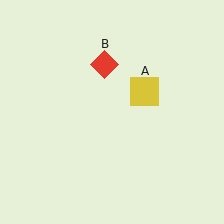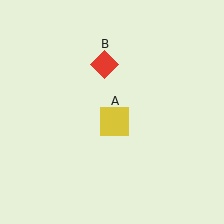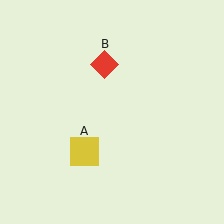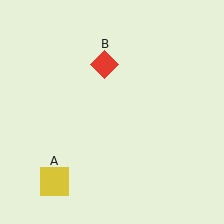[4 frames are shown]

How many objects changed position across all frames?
1 object changed position: yellow square (object A).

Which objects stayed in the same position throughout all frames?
Red diamond (object B) remained stationary.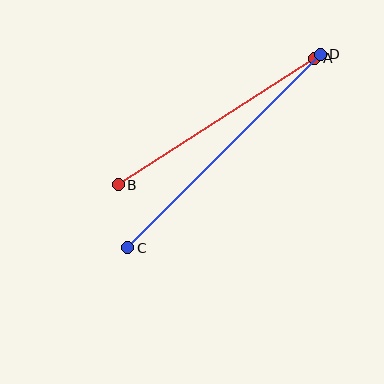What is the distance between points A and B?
The distance is approximately 233 pixels.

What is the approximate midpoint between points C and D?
The midpoint is at approximately (224, 151) pixels.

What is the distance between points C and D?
The distance is approximately 273 pixels.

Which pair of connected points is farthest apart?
Points C and D are farthest apart.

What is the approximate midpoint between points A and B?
The midpoint is at approximately (216, 122) pixels.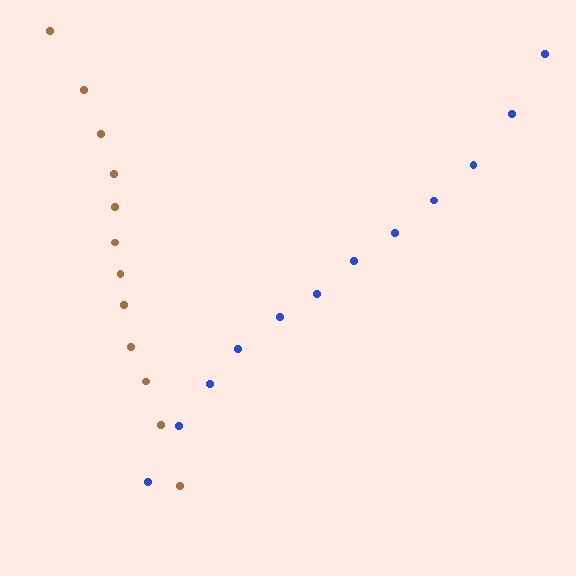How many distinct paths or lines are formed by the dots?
There are 2 distinct paths.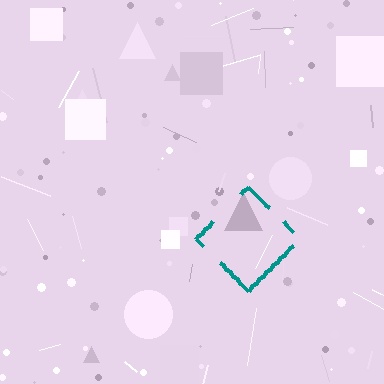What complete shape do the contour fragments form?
The contour fragments form a diamond.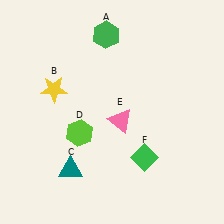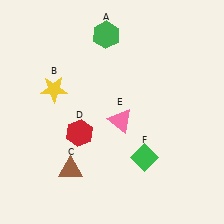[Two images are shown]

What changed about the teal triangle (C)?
In Image 1, C is teal. In Image 2, it changed to brown.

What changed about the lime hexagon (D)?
In Image 1, D is lime. In Image 2, it changed to red.